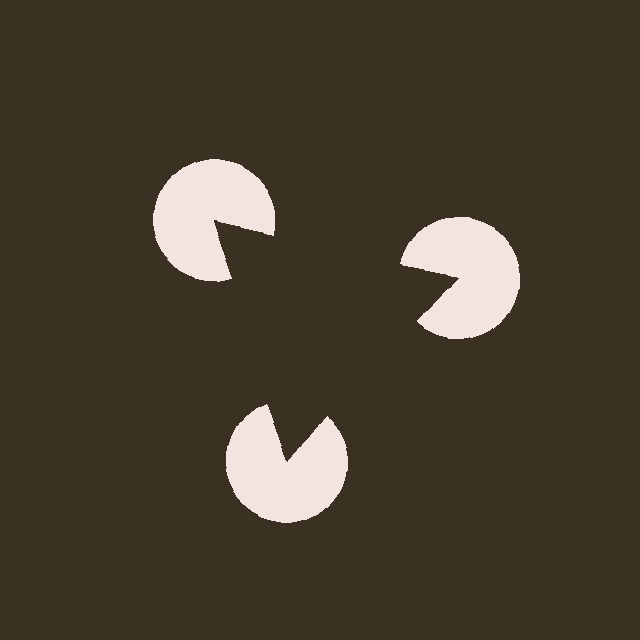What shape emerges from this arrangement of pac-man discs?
An illusory triangle — its edges are inferred from the aligned wedge cuts in the pac-man discs, not physically drawn.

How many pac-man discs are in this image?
There are 3 — one at each vertex of the illusory triangle.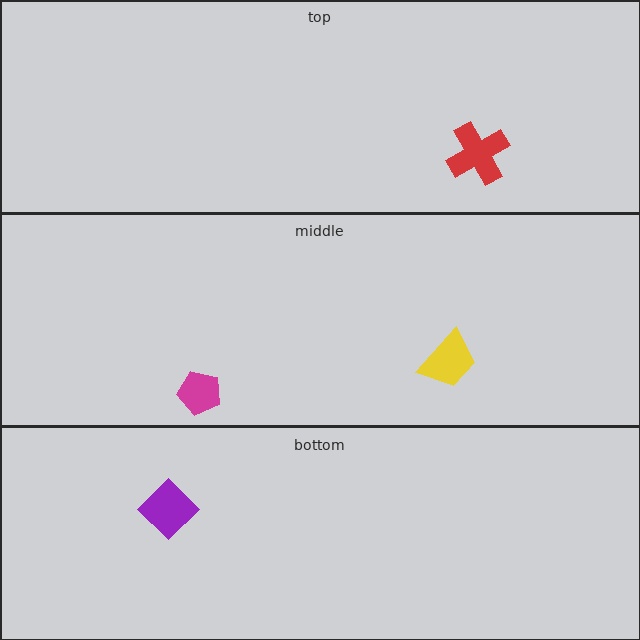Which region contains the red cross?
The top region.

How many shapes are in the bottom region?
1.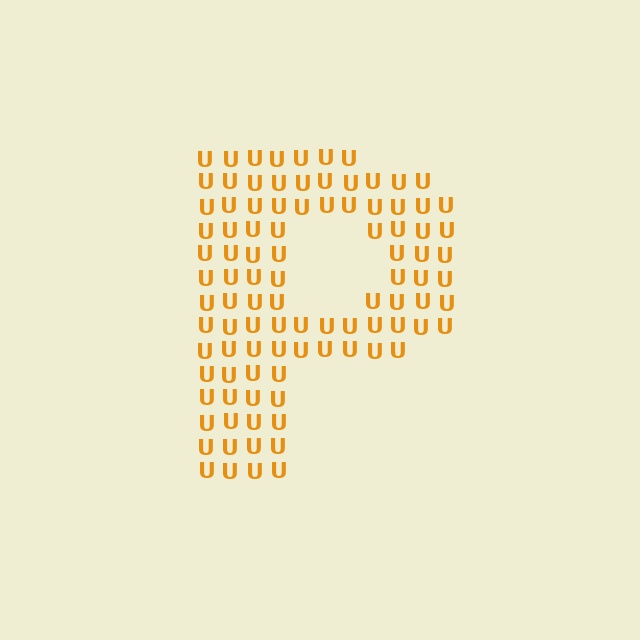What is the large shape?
The large shape is the letter P.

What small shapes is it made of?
It is made of small letter U's.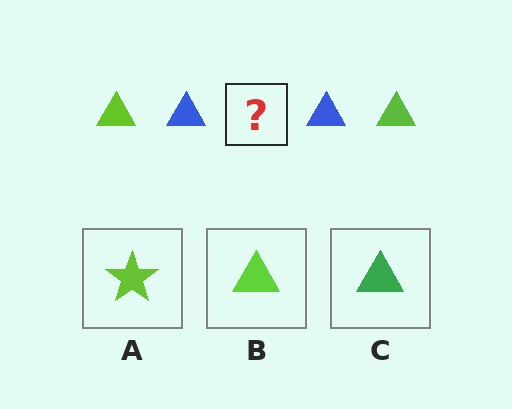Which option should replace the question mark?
Option B.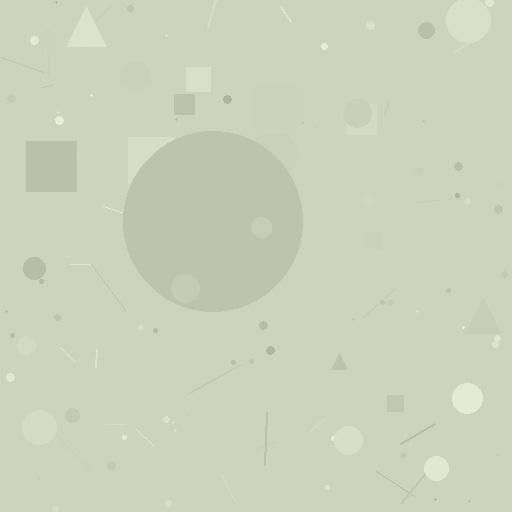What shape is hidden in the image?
A circle is hidden in the image.